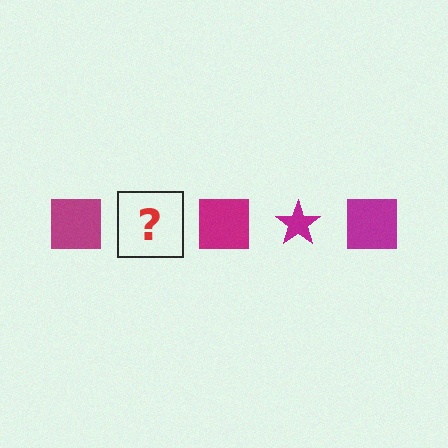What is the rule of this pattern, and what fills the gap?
The rule is that the pattern cycles through square, star shapes in magenta. The gap should be filled with a magenta star.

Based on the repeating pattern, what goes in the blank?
The blank should be a magenta star.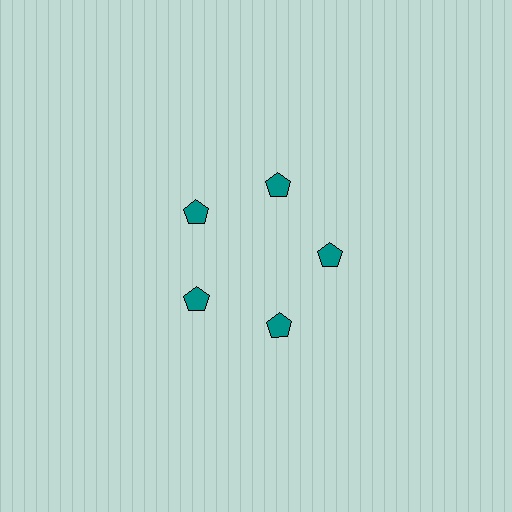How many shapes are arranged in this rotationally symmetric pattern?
There are 5 shapes, arranged in 5 groups of 1.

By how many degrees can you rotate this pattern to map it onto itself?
The pattern maps onto itself every 72 degrees of rotation.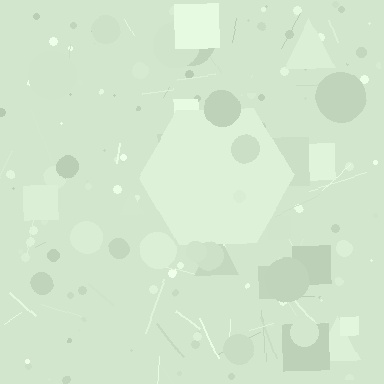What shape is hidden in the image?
A hexagon is hidden in the image.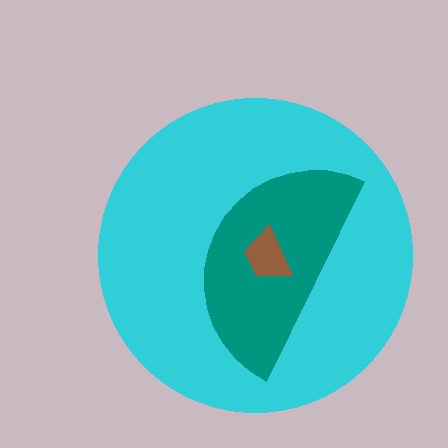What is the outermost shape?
The cyan circle.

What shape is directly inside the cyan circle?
The teal semicircle.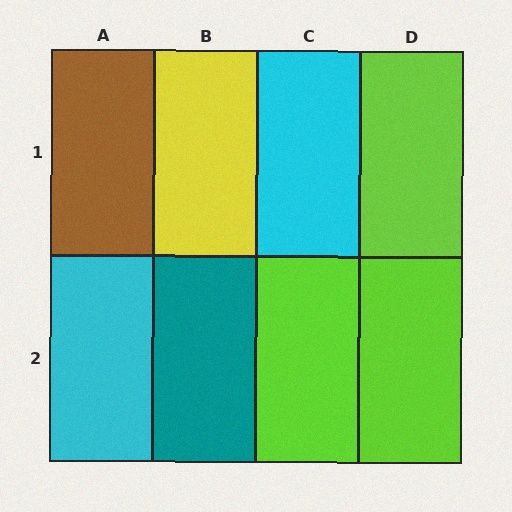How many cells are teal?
1 cell is teal.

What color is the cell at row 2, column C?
Lime.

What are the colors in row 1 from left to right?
Brown, yellow, cyan, lime.